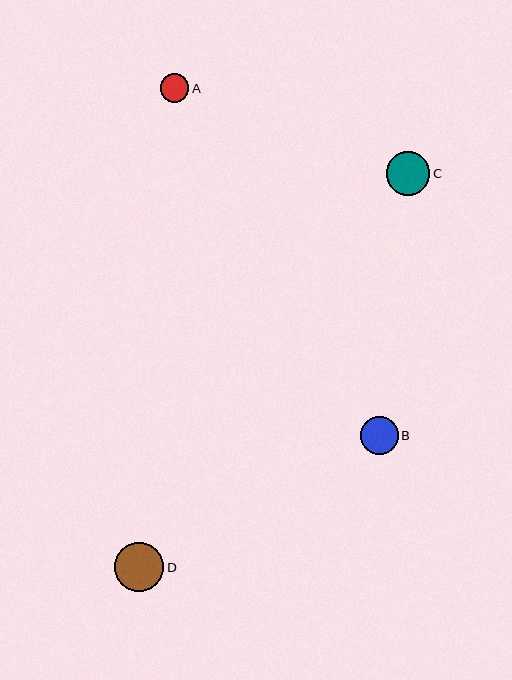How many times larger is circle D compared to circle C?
Circle D is approximately 1.1 times the size of circle C.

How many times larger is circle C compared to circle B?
Circle C is approximately 1.2 times the size of circle B.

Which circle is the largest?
Circle D is the largest with a size of approximately 49 pixels.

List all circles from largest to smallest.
From largest to smallest: D, C, B, A.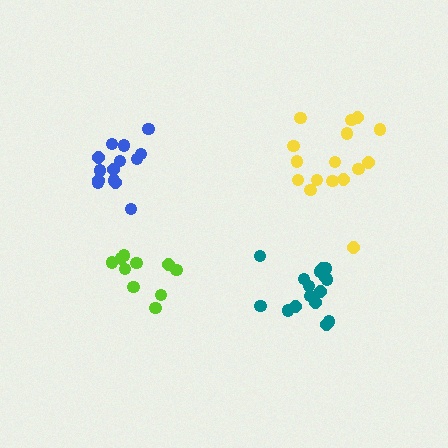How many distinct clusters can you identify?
There are 4 distinct clusters.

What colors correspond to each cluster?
The clusters are colored: teal, lime, blue, yellow.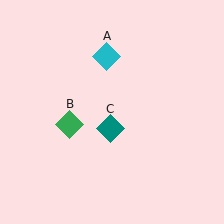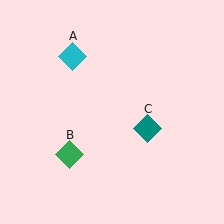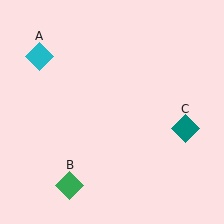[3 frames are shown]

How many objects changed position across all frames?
3 objects changed position: cyan diamond (object A), green diamond (object B), teal diamond (object C).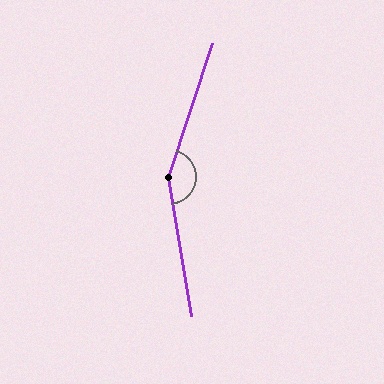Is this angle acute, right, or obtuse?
It is obtuse.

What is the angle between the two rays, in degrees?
Approximately 153 degrees.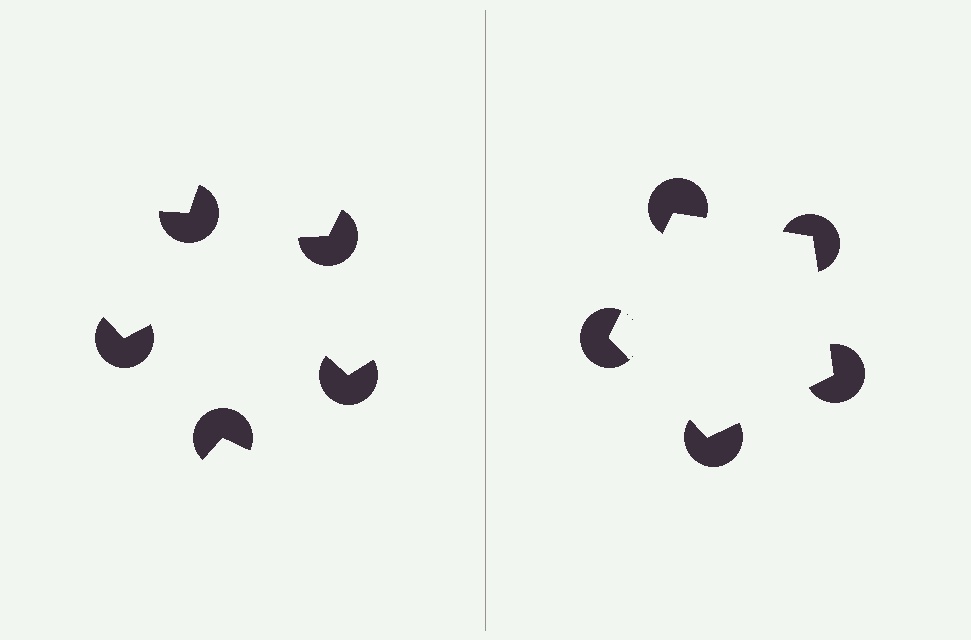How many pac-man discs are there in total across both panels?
10 — 5 on each side.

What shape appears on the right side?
An illusory pentagon.